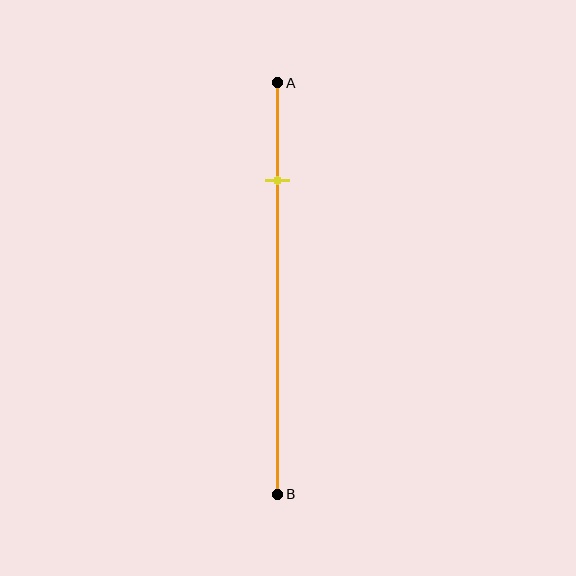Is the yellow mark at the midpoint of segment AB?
No, the mark is at about 25% from A, not at the 50% midpoint.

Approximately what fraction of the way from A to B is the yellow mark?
The yellow mark is approximately 25% of the way from A to B.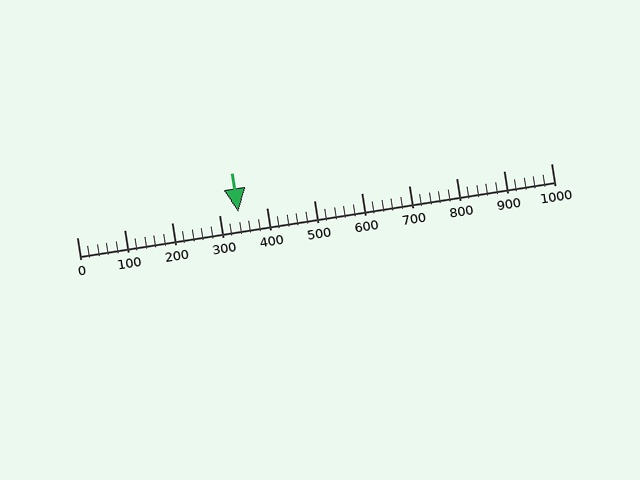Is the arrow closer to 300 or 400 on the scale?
The arrow is closer to 300.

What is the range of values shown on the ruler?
The ruler shows values from 0 to 1000.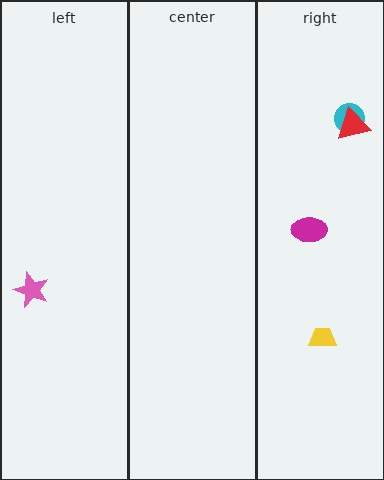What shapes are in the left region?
The pink star.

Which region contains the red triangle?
The right region.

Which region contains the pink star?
The left region.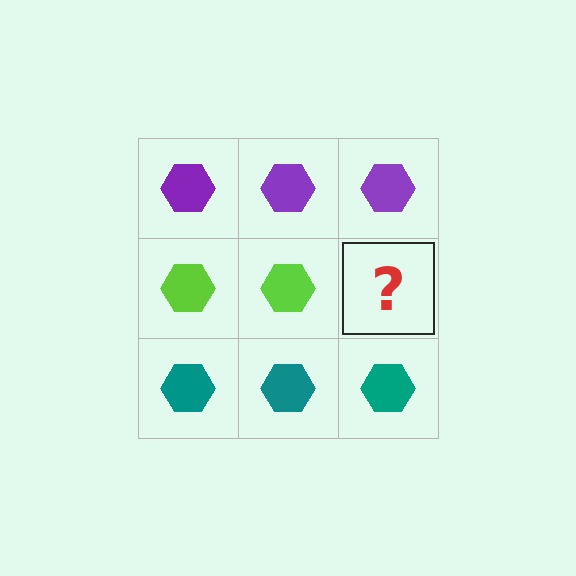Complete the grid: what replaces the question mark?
The question mark should be replaced with a lime hexagon.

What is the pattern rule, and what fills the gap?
The rule is that each row has a consistent color. The gap should be filled with a lime hexagon.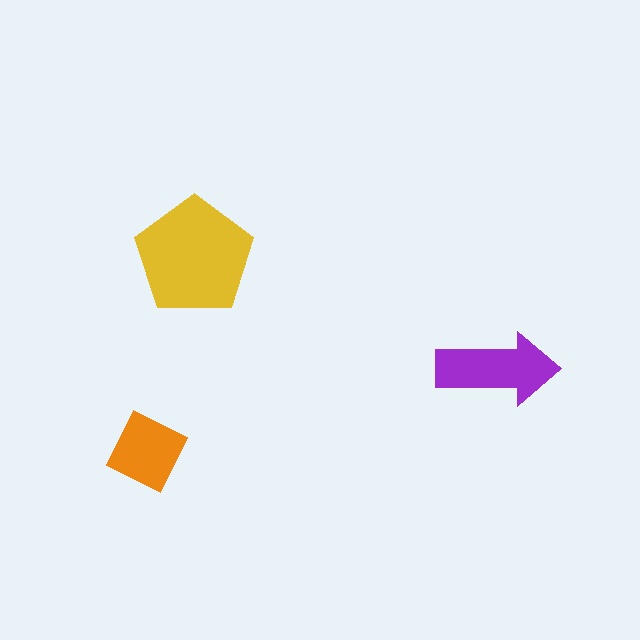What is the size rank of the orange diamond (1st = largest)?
3rd.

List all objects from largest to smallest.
The yellow pentagon, the purple arrow, the orange diamond.